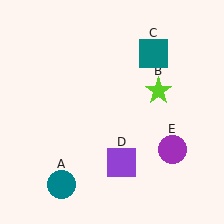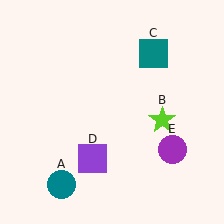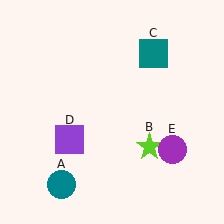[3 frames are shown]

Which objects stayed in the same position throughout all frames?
Teal circle (object A) and teal square (object C) and purple circle (object E) remained stationary.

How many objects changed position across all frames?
2 objects changed position: lime star (object B), purple square (object D).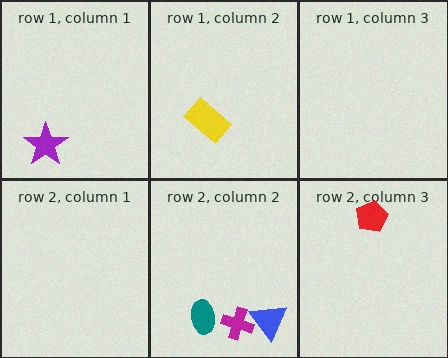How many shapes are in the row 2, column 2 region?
3.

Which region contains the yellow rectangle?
The row 1, column 2 region.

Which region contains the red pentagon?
The row 2, column 3 region.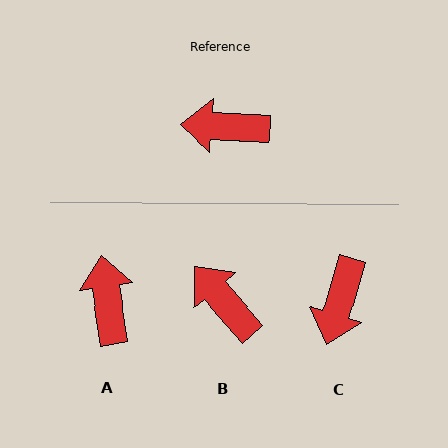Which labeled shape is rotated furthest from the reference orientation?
A, about 78 degrees away.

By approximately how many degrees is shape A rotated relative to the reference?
Approximately 78 degrees clockwise.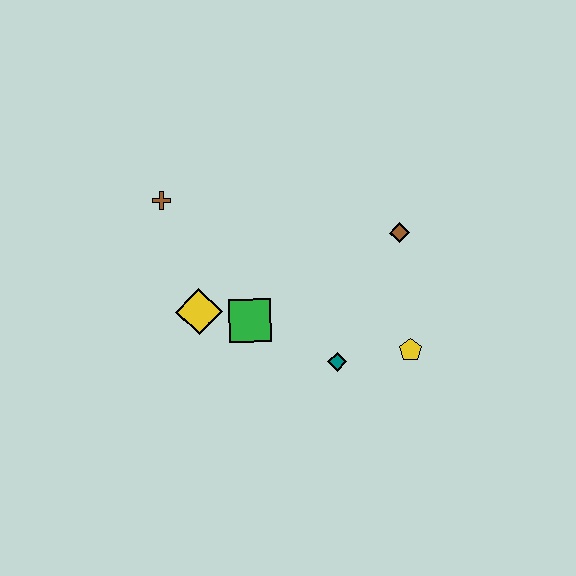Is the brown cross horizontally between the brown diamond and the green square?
No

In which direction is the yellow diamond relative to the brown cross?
The yellow diamond is below the brown cross.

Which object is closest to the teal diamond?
The yellow pentagon is closest to the teal diamond.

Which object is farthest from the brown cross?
The yellow pentagon is farthest from the brown cross.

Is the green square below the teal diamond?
No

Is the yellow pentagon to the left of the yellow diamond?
No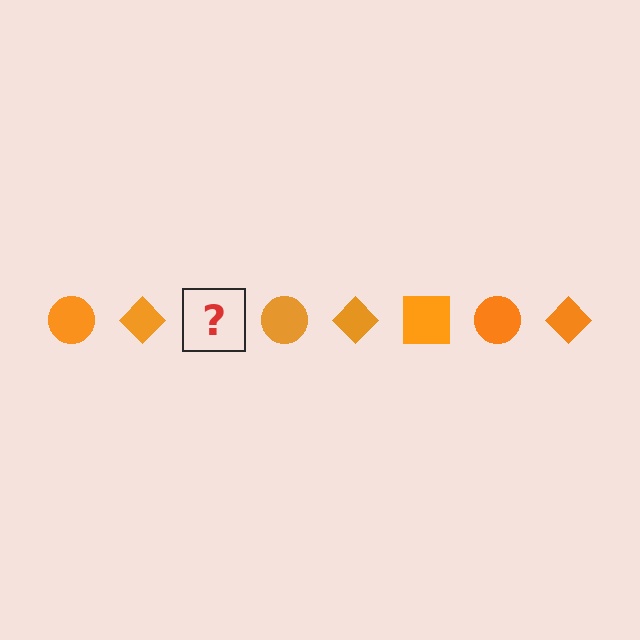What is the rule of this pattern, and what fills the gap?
The rule is that the pattern cycles through circle, diamond, square shapes in orange. The gap should be filled with an orange square.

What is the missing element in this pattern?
The missing element is an orange square.